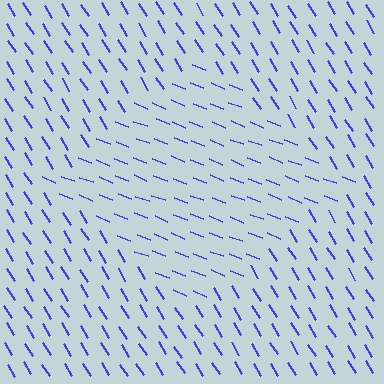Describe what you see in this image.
The image is filled with small blue line segments. A diamond region in the image has lines oriented differently from the surrounding lines, creating a visible texture boundary.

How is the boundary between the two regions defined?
The boundary is defined purely by a change in line orientation (approximately 37 degrees difference). All lines are the same color and thickness.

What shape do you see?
I see a diamond.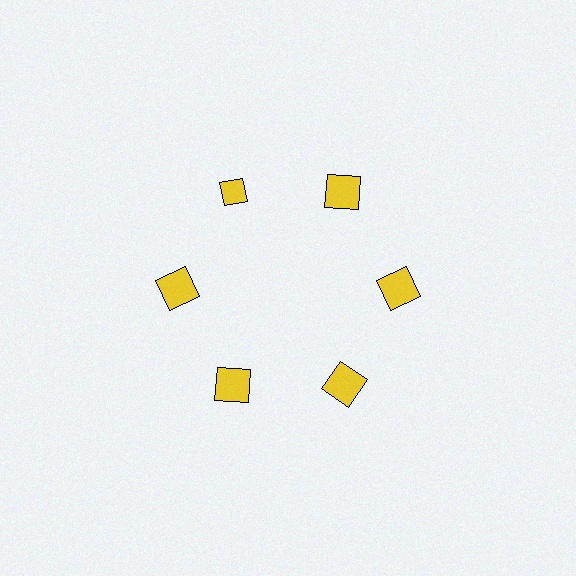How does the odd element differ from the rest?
It has a different shape: diamond instead of square.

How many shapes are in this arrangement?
There are 6 shapes arranged in a ring pattern.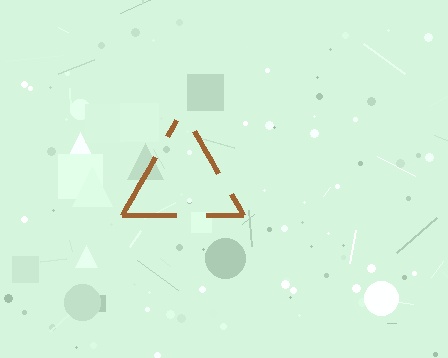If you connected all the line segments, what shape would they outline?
They would outline a triangle.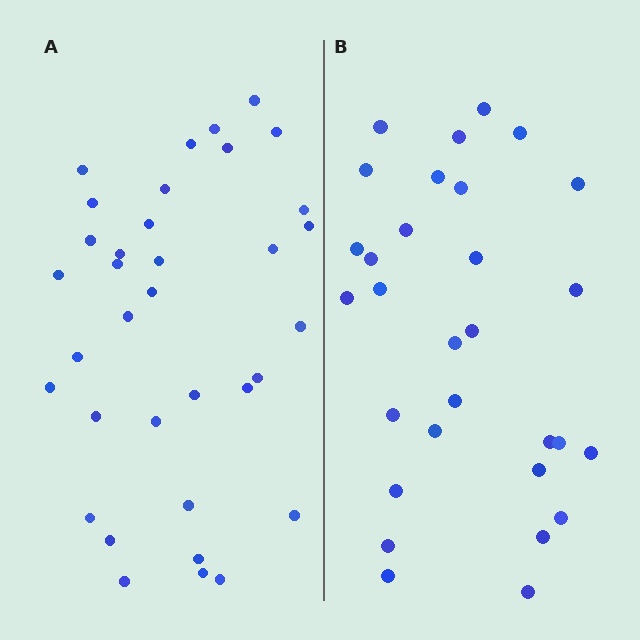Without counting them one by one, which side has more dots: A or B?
Region A (the left region) has more dots.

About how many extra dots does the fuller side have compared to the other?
Region A has about 5 more dots than region B.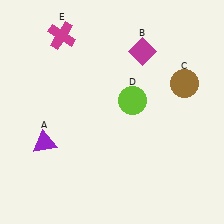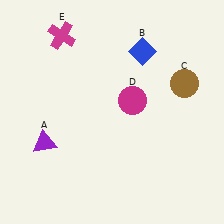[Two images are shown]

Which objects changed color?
B changed from magenta to blue. D changed from lime to magenta.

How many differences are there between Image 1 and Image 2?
There are 2 differences between the two images.